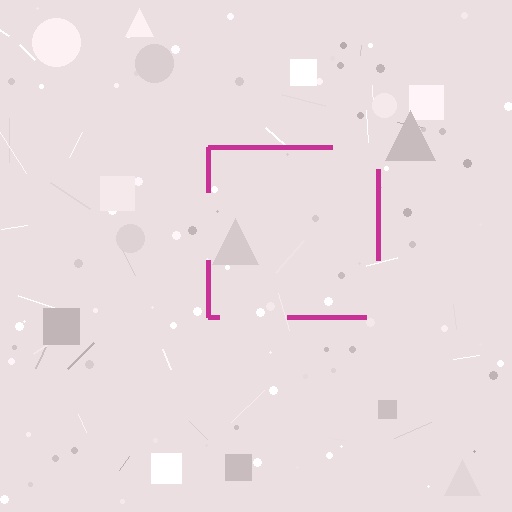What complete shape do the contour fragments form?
The contour fragments form a square.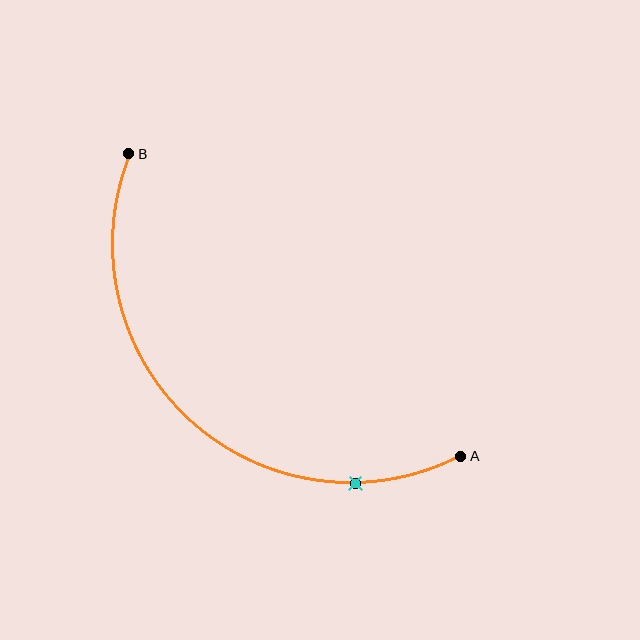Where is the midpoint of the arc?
The arc midpoint is the point on the curve farthest from the straight line joining A and B. It sits below and to the left of that line.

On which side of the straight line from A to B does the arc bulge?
The arc bulges below and to the left of the straight line connecting A and B.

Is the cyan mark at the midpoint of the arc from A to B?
No. The cyan mark lies on the arc but is closer to endpoint A. The arc midpoint would be at the point on the curve equidistant along the arc from both A and B.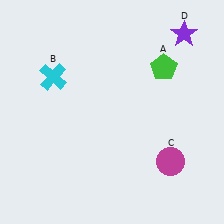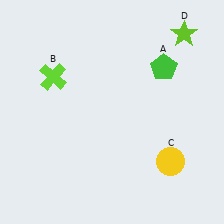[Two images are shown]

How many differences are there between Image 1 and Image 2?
There are 3 differences between the two images.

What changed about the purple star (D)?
In Image 1, D is purple. In Image 2, it changed to lime.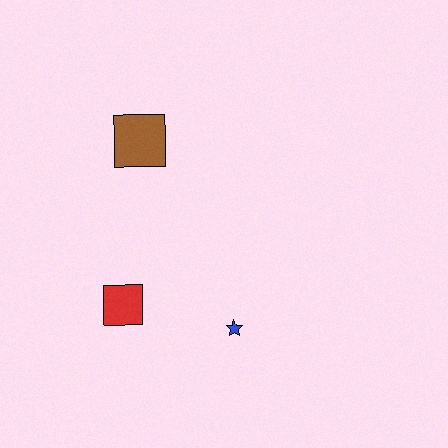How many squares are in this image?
There are 2 squares.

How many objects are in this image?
There are 3 objects.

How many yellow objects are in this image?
There are no yellow objects.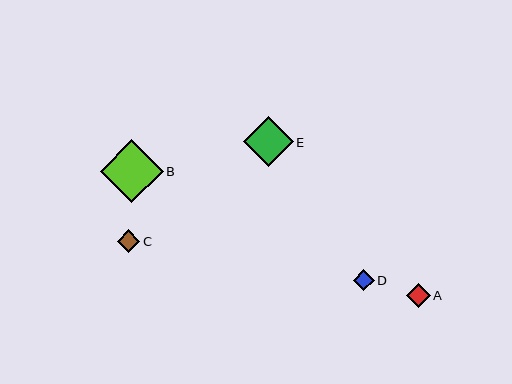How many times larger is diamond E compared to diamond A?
Diamond E is approximately 2.1 times the size of diamond A.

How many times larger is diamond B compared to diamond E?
Diamond B is approximately 1.2 times the size of diamond E.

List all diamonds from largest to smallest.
From largest to smallest: B, E, A, C, D.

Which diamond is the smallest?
Diamond D is the smallest with a size of approximately 21 pixels.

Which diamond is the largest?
Diamond B is the largest with a size of approximately 63 pixels.